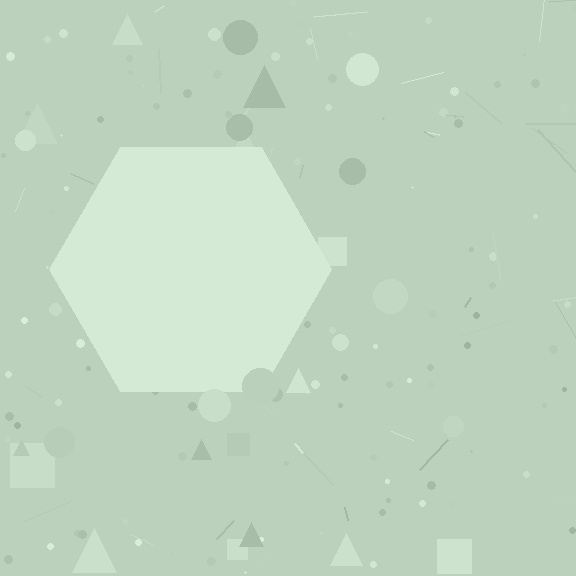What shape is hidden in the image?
A hexagon is hidden in the image.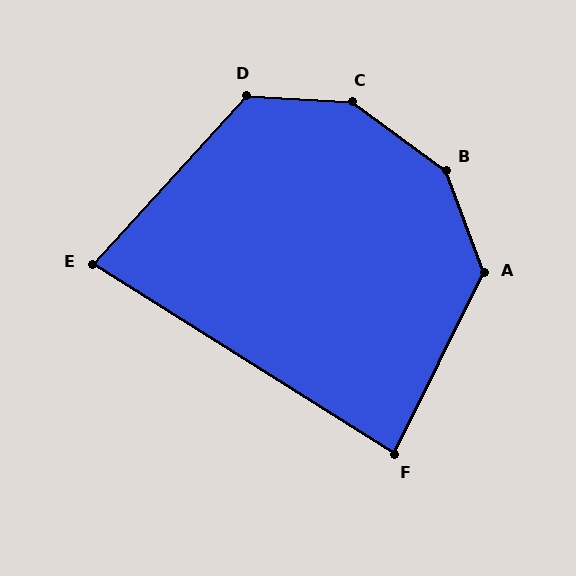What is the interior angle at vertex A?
Approximately 133 degrees (obtuse).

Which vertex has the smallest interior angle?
E, at approximately 80 degrees.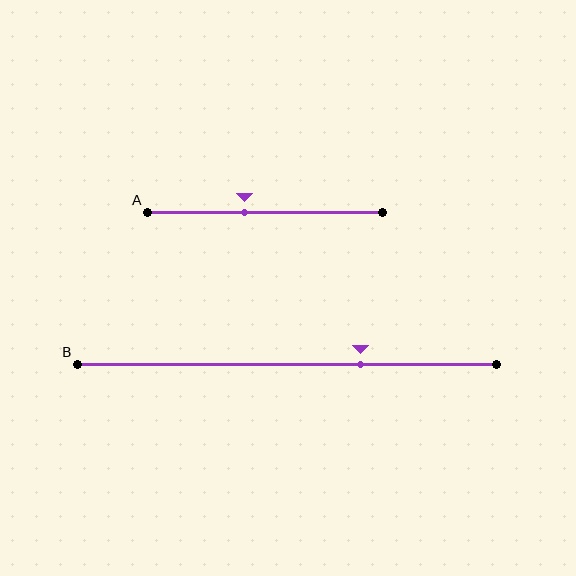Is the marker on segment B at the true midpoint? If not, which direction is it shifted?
No, the marker on segment B is shifted to the right by about 17% of the segment length.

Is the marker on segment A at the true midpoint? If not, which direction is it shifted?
No, the marker on segment A is shifted to the left by about 9% of the segment length.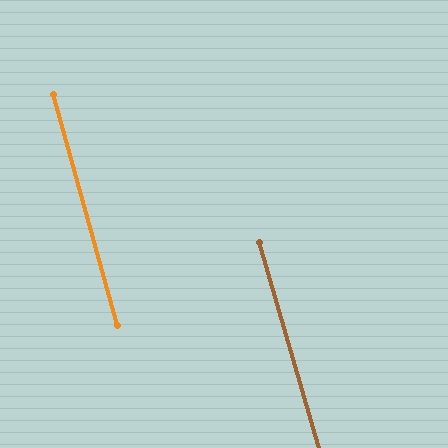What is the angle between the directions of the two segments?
Approximately 1 degree.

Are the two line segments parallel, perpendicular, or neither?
Parallel — their directions differ by only 0.6°.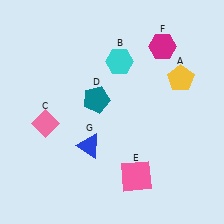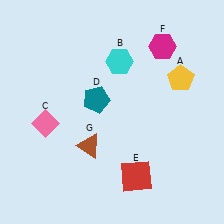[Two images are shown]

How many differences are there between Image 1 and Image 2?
There are 2 differences between the two images.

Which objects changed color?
E changed from pink to red. G changed from blue to brown.